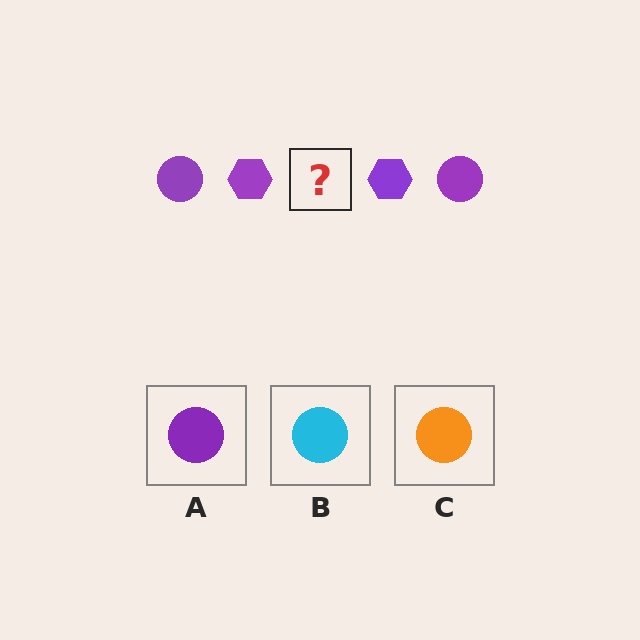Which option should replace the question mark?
Option A.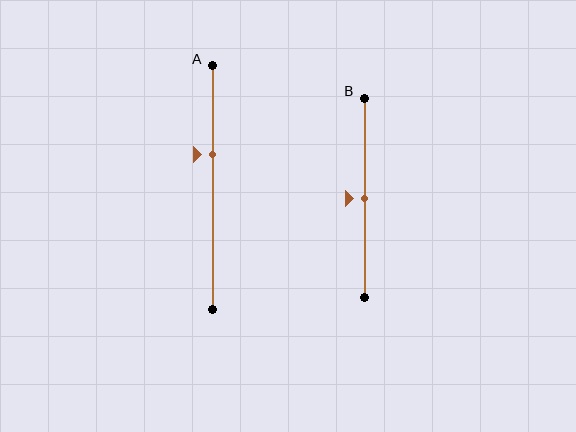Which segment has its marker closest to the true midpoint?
Segment B has its marker closest to the true midpoint.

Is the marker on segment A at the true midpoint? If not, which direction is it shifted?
No, the marker on segment A is shifted upward by about 14% of the segment length.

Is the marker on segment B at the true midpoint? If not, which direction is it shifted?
Yes, the marker on segment B is at the true midpoint.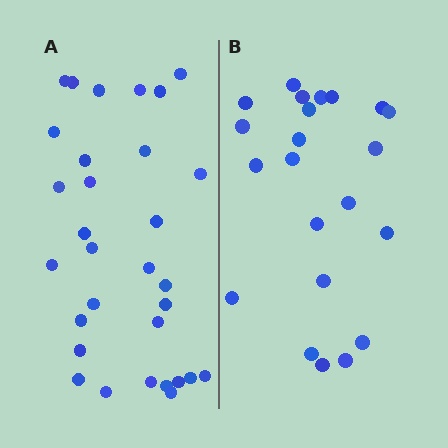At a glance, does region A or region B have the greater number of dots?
Region A (the left region) has more dots.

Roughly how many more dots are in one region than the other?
Region A has roughly 8 or so more dots than region B.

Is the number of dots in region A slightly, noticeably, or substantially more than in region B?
Region A has noticeably more, but not dramatically so. The ratio is roughly 1.4 to 1.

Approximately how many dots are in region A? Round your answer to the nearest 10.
About 30 dots. (The exact count is 31, which rounds to 30.)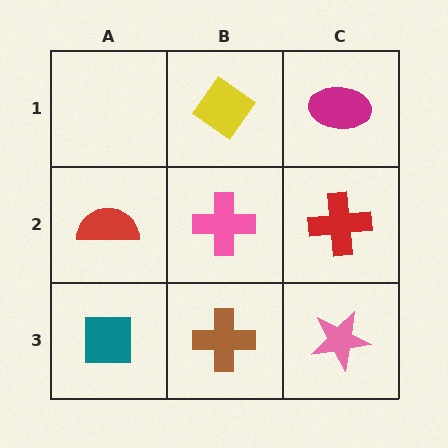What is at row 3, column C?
A pink star.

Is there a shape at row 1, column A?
No, that cell is empty.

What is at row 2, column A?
A red semicircle.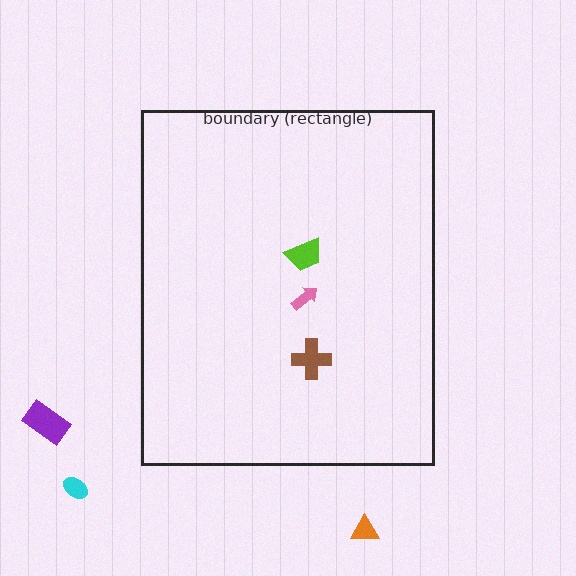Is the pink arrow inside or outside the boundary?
Inside.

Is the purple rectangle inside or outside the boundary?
Outside.